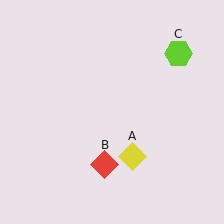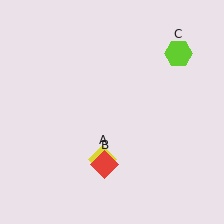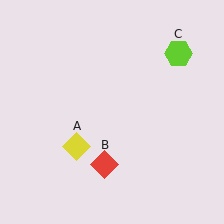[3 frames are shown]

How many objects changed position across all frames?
1 object changed position: yellow diamond (object A).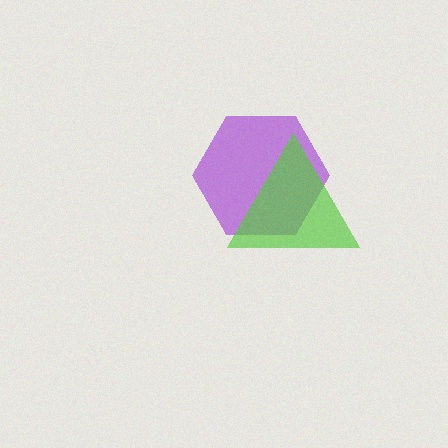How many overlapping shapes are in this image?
There are 2 overlapping shapes in the image.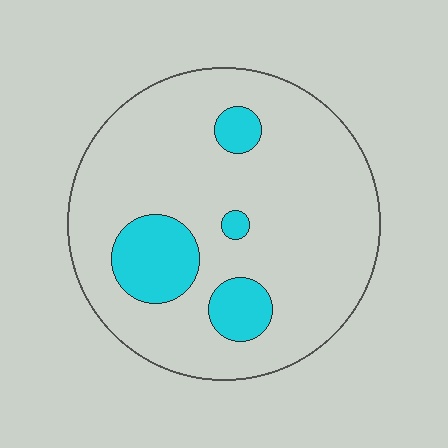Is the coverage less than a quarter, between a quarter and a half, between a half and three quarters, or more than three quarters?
Less than a quarter.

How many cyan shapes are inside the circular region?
4.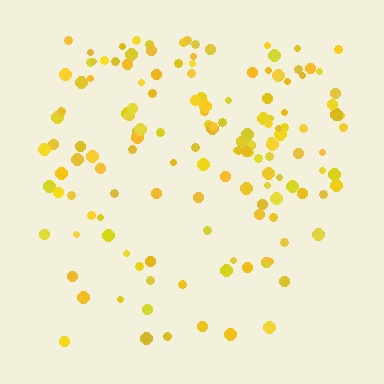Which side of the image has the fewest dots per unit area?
The bottom.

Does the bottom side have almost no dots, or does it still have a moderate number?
Still a moderate number, just noticeably fewer than the top.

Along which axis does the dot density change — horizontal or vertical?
Vertical.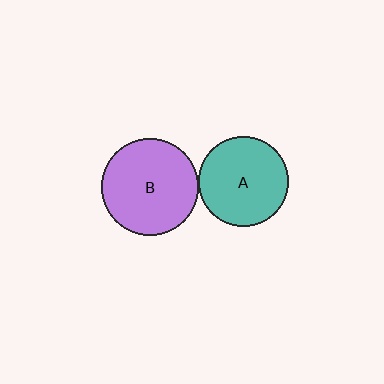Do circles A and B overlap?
Yes.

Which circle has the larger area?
Circle B (purple).